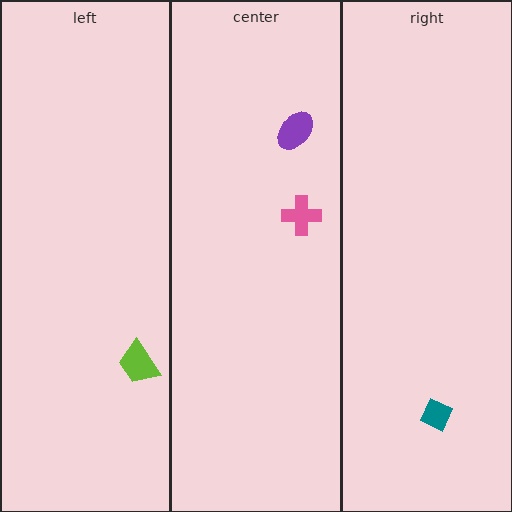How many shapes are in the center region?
2.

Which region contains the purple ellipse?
The center region.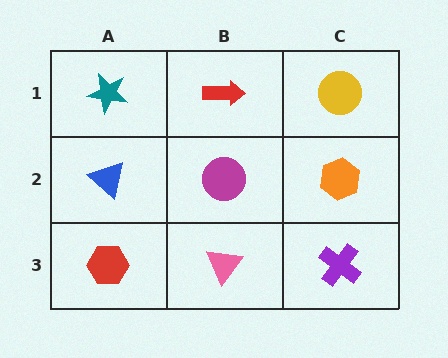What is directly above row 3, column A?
A blue triangle.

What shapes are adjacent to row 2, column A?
A teal star (row 1, column A), a red hexagon (row 3, column A), a magenta circle (row 2, column B).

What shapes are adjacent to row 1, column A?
A blue triangle (row 2, column A), a red arrow (row 1, column B).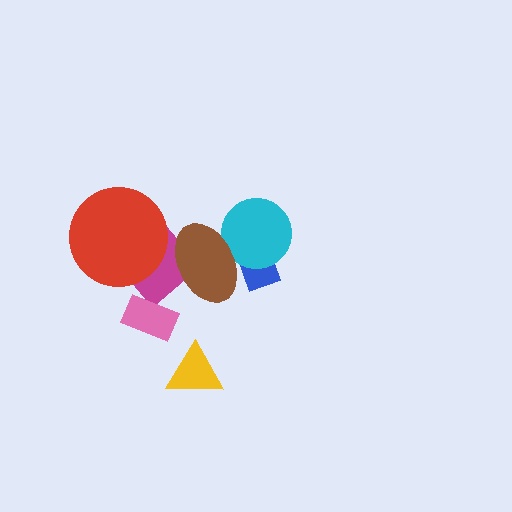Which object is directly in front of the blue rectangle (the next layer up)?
The cyan circle is directly in front of the blue rectangle.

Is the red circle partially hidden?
No, no other shape covers it.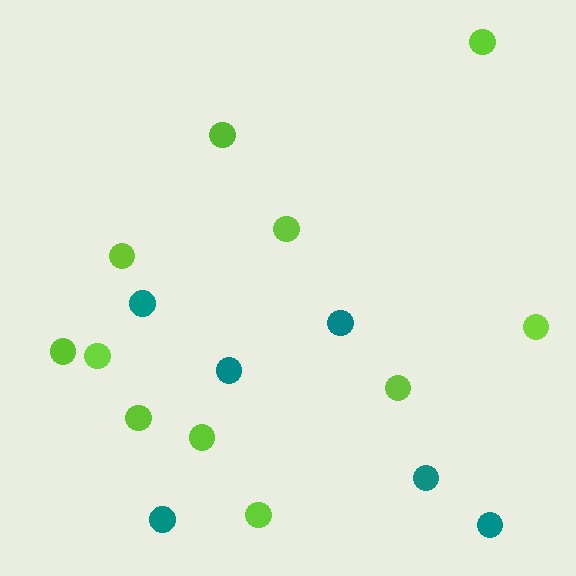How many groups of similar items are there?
There are 2 groups: one group of lime circles (11) and one group of teal circles (6).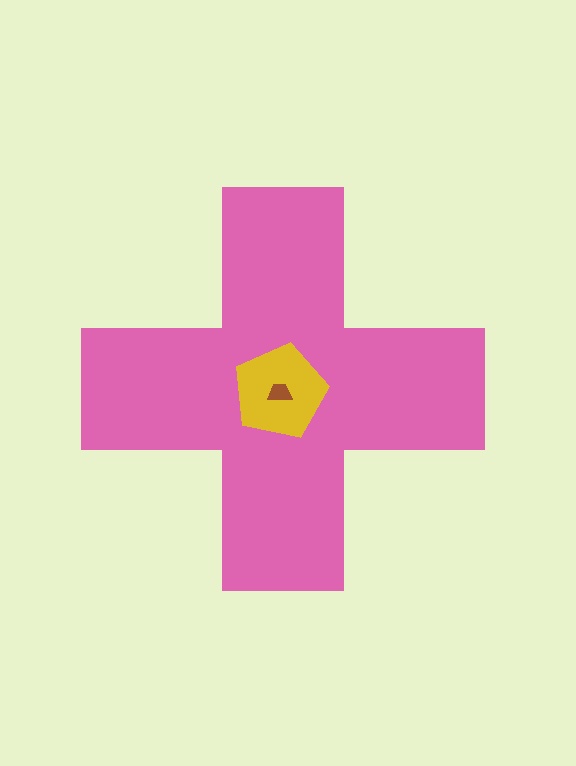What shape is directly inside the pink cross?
The yellow pentagon.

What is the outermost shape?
The pink cross.